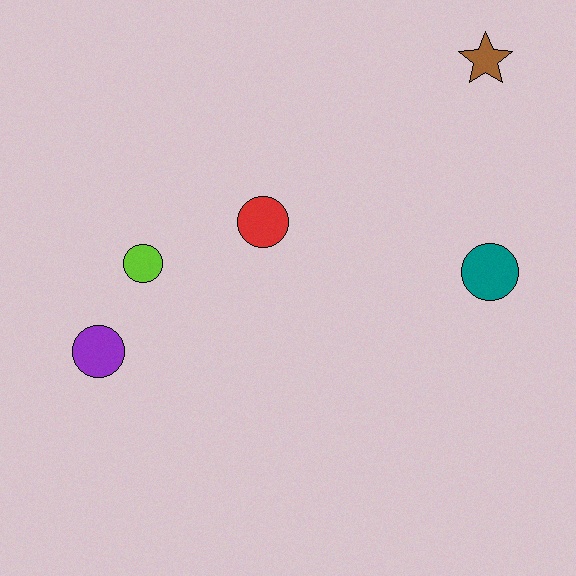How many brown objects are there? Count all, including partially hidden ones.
There is 1 brown object.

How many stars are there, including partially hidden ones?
There is 1 star.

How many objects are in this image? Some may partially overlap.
There are 5 objects.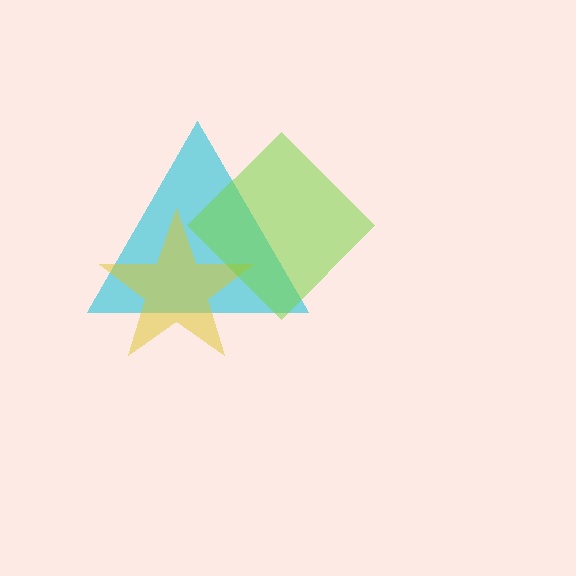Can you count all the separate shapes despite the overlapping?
Yes, there are 3 separate shapes.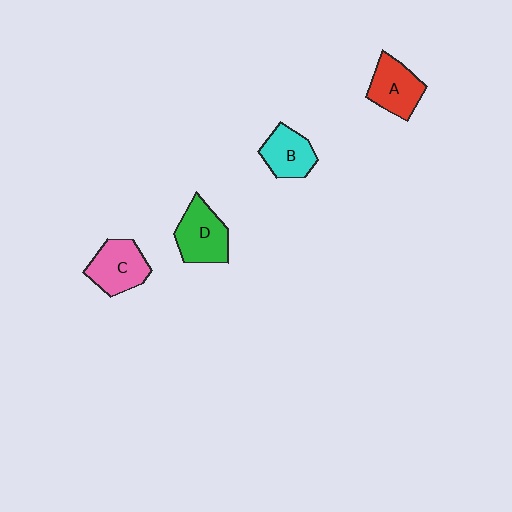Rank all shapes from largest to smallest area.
From largest to smallest: D (green), C (pink), A (red), B (cyan).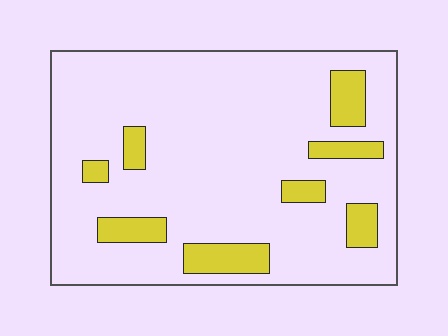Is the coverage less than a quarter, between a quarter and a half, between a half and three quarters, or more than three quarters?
Less than a quarter.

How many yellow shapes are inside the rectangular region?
8.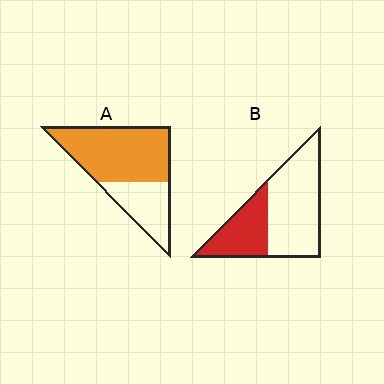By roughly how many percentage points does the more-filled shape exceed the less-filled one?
By roughly 30 percentage points (A over B).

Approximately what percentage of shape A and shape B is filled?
A is approximately 65% and B is approximately 35%.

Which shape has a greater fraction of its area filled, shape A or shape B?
Shape A.